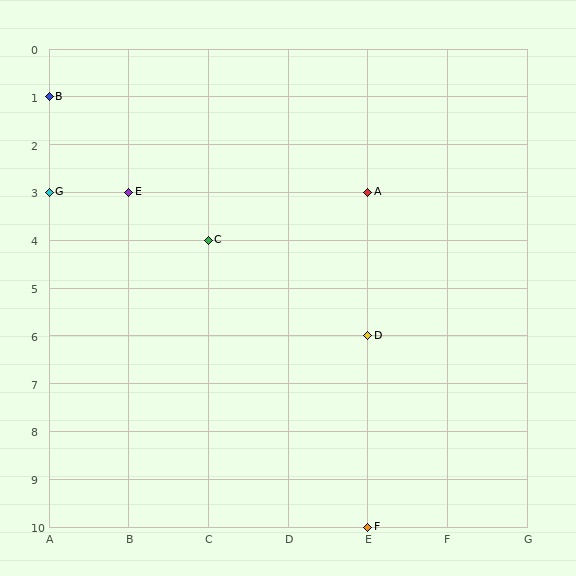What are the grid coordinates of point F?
Point F is at grid coordinates (E, 10).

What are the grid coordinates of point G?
Point G is at grid coordinates (A, 3).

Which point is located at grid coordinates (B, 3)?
Point E is at (B, 3).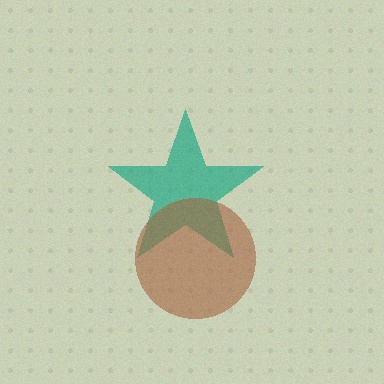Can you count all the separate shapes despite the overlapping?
Yes, there are 2 separate shapes.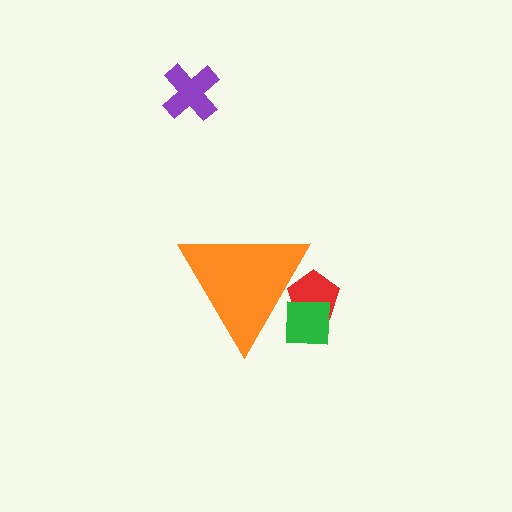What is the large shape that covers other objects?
An orange triangle.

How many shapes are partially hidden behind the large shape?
2 shapes are partially hidden.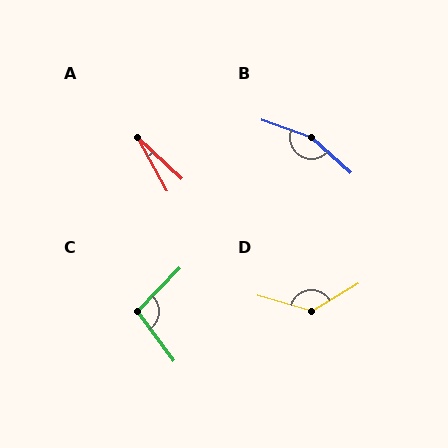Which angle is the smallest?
A, at approximately 19 degrees.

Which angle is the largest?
B, at approximately 158 degrees.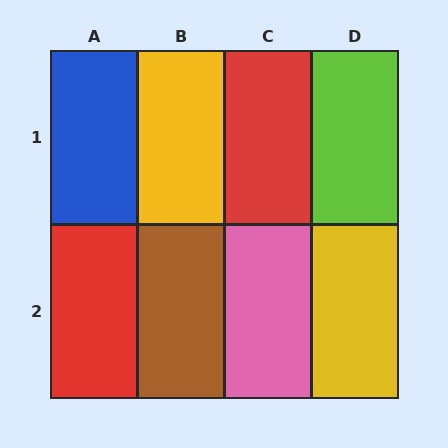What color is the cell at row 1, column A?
Blue.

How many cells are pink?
1 cell is pink.